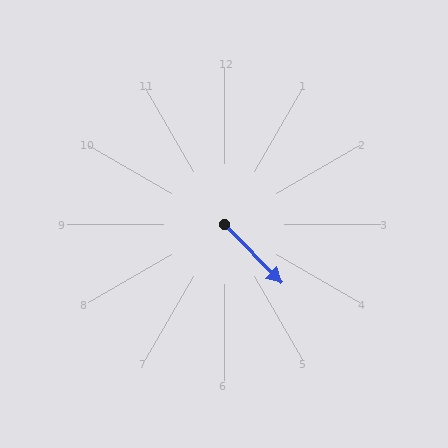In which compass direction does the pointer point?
Southeast.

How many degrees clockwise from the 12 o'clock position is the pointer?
Approximately 136 degrees.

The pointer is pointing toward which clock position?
Roughly 5 o'clock.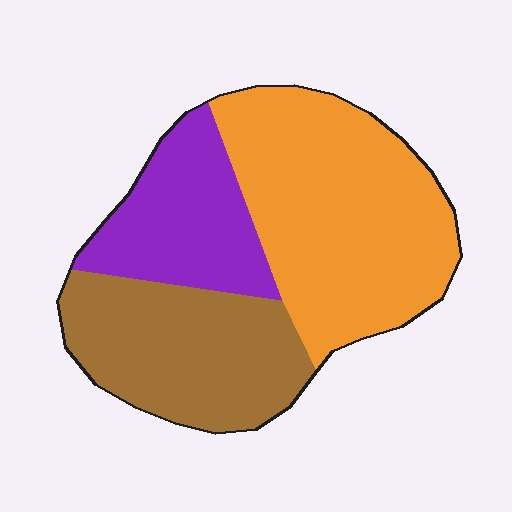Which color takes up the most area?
Orange, at roughly 45%.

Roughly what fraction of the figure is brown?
Brown takes up between a sixth and a third of the figure.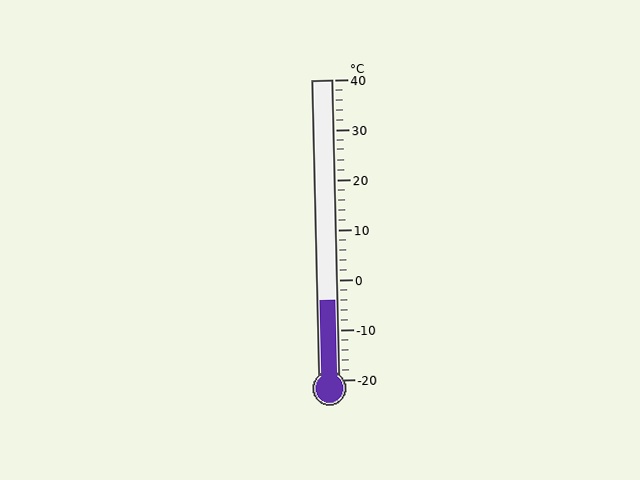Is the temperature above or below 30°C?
The temperature is below 30°C.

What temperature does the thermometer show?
The thermometer shows approximately -4°C.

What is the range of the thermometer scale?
The thermometer scale ranges from -20°C to 40°C.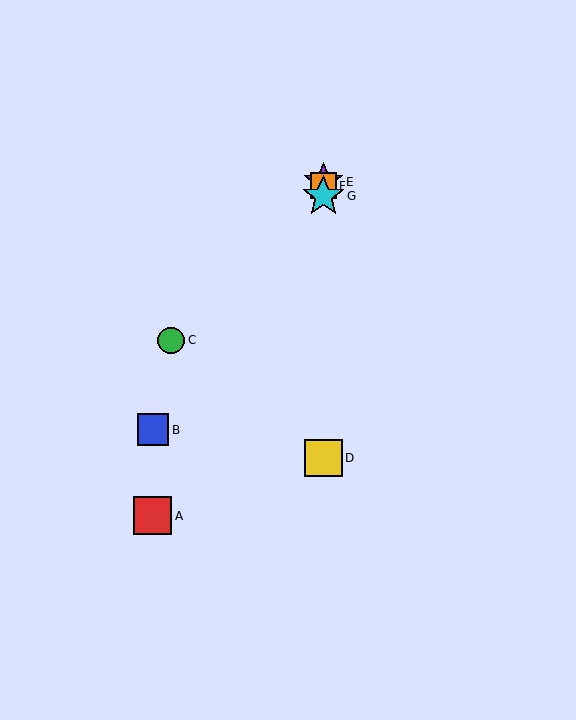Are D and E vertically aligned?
Yes, both are at x≈323.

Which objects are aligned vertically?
Objects D, E, F, G are aligned vertically.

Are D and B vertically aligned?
No, D is at x≈323 and B is at x≈153.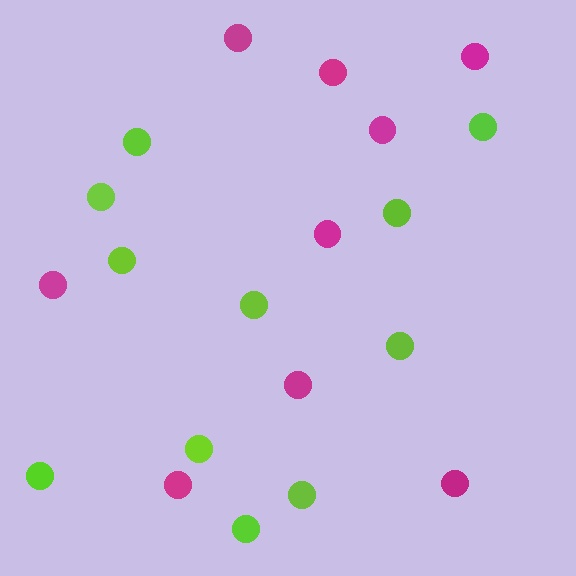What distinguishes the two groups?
There are 2 groups: one group of lime circles (11) and one group of magenta circles (9).